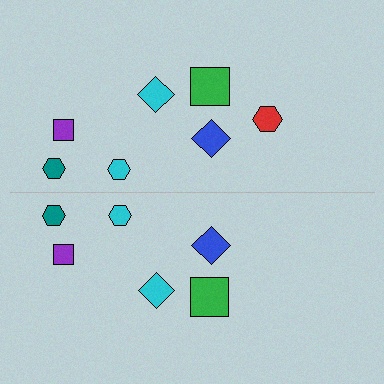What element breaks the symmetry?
A red hexagon is missing from the bottom side.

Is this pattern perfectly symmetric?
No, the pattern is not perfectly symmetric. A red hexagon is missing from the bottom side.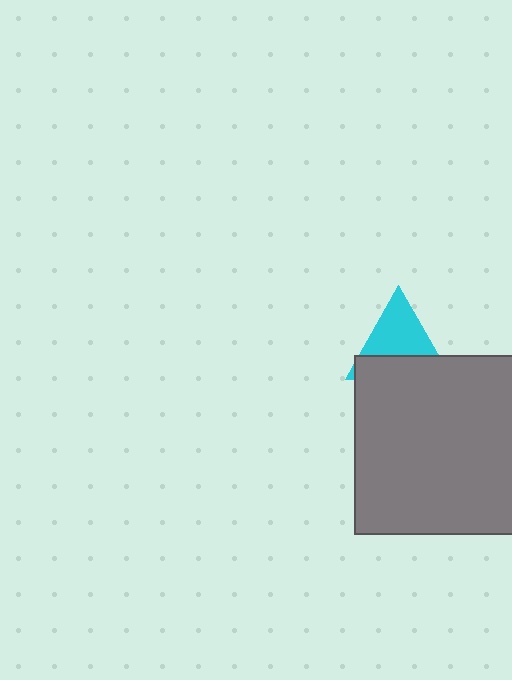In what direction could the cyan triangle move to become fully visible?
The cyan triangle could move up. That would shift it out from behind the gray square entirely.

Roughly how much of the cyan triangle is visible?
About half of it is visible (roughly 57%).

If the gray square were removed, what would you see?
You would see the complete cyan triangle.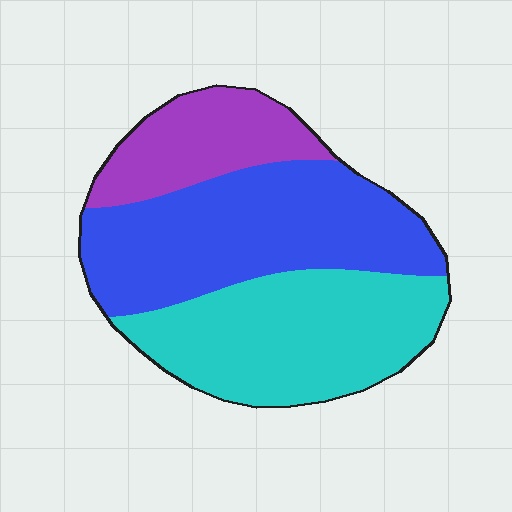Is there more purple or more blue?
Blue.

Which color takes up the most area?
Blue, at roughly 45%.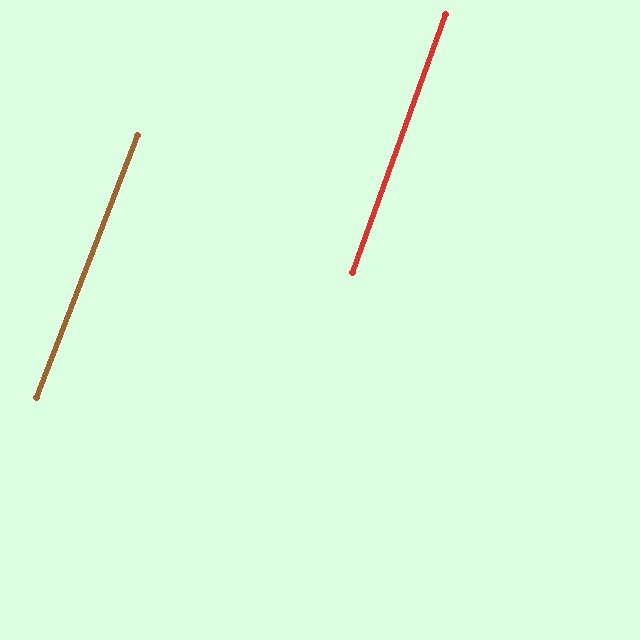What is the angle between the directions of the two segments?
Approximately 1 degree.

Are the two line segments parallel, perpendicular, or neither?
Parallel — their directions differ by only 1.1°.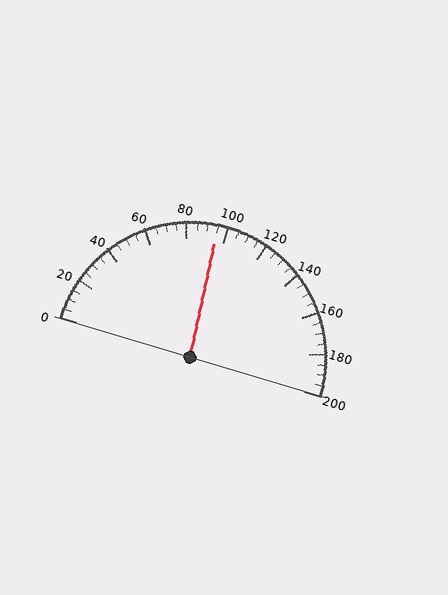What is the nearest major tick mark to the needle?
The nearest major tick mark is 100.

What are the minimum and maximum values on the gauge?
The gauge ranges from 0 to 200.